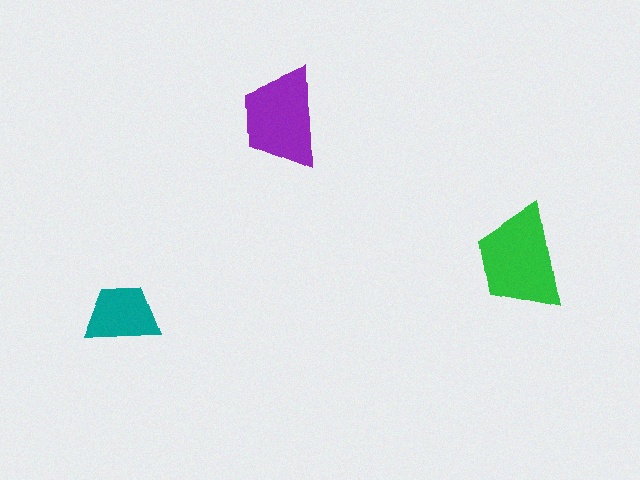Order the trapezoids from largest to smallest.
the green one, the purple one, the teal one.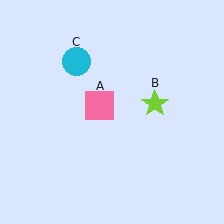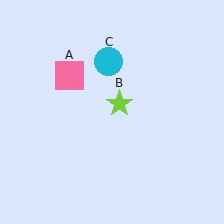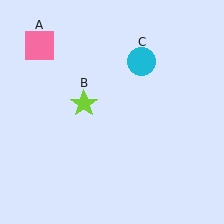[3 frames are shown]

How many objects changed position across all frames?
3 objects changed position: pink square (object A), lime star (object B), cyan circle (object C).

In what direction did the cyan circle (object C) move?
The cyan circle (object C) moved right.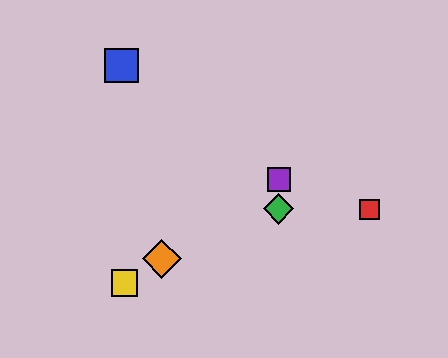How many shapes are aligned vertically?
2 shapes (the green diamond, the purple square) are aligned vertically.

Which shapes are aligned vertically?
The green diamond, the purple square are aligned vertically.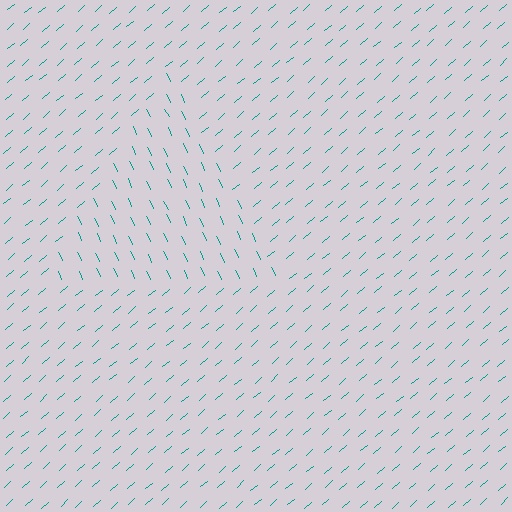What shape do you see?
I see a triangle.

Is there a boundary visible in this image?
Yes, there is a texture boundary formed by a change in line orientation.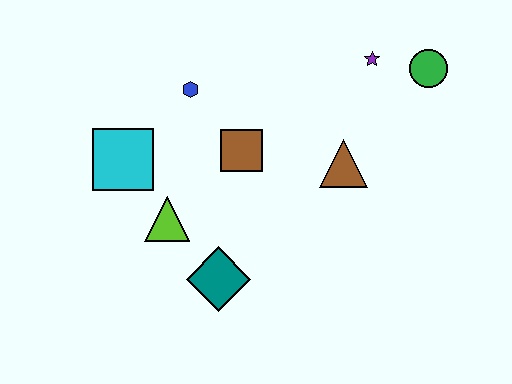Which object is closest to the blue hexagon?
The brown square is closest to the blue hexagon.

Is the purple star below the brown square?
No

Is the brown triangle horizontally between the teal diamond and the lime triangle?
No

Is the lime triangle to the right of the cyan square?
Yes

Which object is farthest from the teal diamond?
The green circle is farthest from the teal diamond.